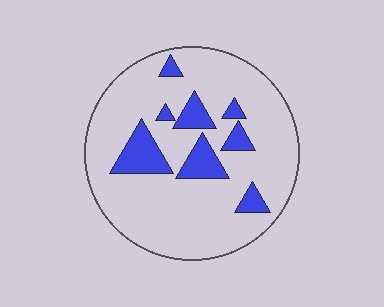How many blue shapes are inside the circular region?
8.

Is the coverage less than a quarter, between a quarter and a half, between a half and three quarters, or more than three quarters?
Less than a quarter.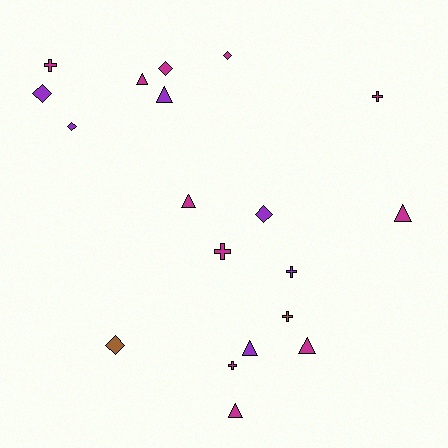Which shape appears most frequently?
Triangle, with 7 objects.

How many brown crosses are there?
There is 1 brown cross.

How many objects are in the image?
There are 19 objects.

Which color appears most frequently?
Magenta, with 11 objects.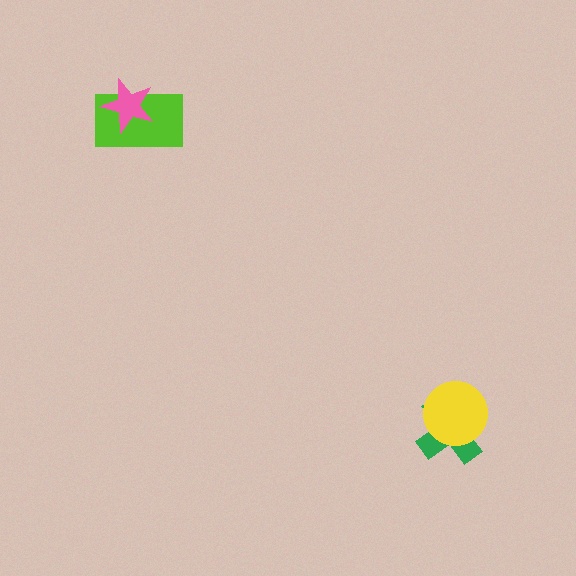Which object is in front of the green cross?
The yellow circle is in front of the green cross.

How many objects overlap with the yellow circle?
1 object overlaps with the yellow circle.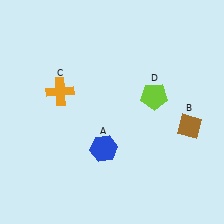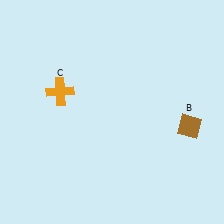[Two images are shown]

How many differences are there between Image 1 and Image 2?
There are 2 differences between the two images.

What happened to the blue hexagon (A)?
The blue hexagon (A) was removed in Image 2. It was in the bottom-left area of Image 1.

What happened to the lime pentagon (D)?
The lime pentagon (D) was removed in Image 2. It was in the top-right area of Image 1.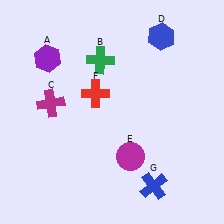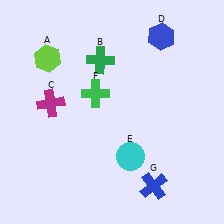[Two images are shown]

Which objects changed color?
A changed from purple to lime. E changed from magenta to cyan. F changed from red to green.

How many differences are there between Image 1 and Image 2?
There are 3 differences between the two images.